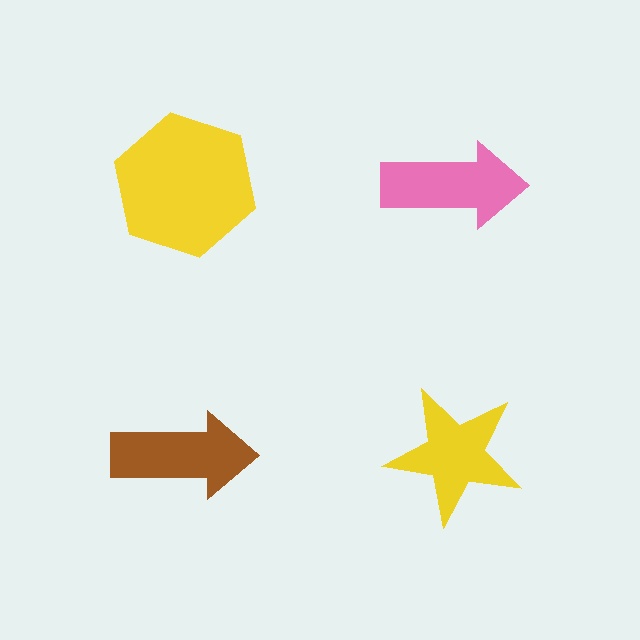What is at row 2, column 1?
A brown arrow.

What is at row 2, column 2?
A yellow star.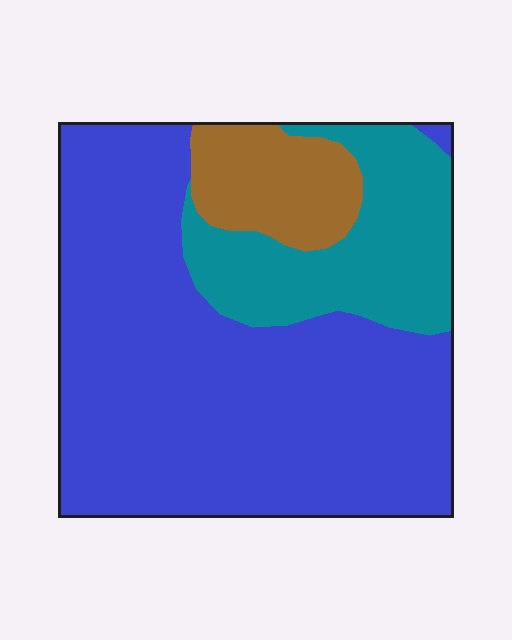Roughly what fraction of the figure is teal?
Teal covers 22% of the figure.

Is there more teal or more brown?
Teal.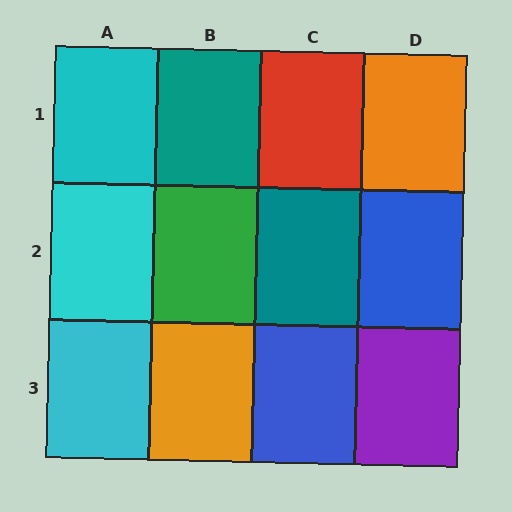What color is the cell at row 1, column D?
Orange.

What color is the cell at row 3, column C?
Blue.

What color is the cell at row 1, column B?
Teal.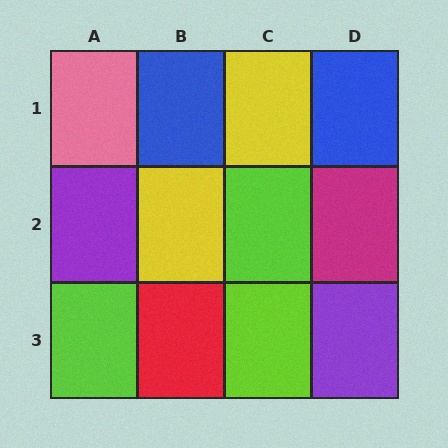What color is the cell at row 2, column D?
Magenta.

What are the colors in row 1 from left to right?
Pink, blue, yellow, blue.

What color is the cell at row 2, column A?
Purple.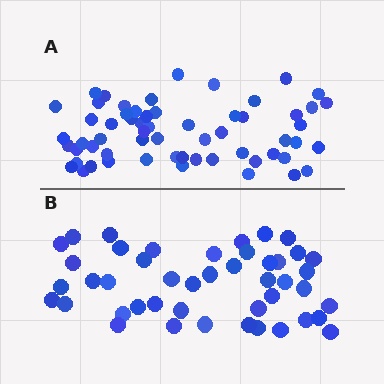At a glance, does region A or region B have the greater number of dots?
Region A (the top region) has more dots.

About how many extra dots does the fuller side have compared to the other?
Region A has approximately 15 more dots than region B.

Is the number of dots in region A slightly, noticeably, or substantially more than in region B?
Region A has noticeably more, but not dramatically so. The ratio is roughly 1.3 to 1.